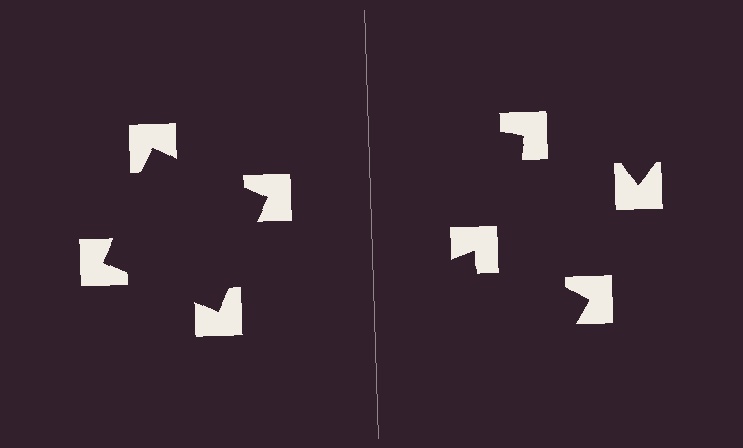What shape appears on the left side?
An illusory square.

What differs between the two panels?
The notched squares are positioned identically on both sides; only the wedge orientations differ. On the left they align to a square; on the right they are misaligned.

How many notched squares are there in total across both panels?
8 — 4 on each side.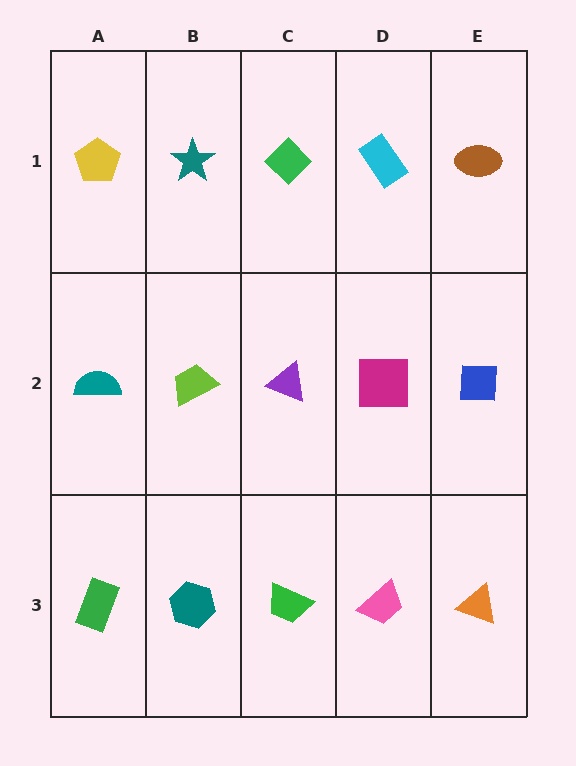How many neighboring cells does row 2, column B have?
4.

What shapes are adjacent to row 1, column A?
A teal semicircle (row 2, column A), a teal star (row 1, column B).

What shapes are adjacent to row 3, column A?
A teal semicircle (row 2, column A), a teal hexagon (row 3, column B).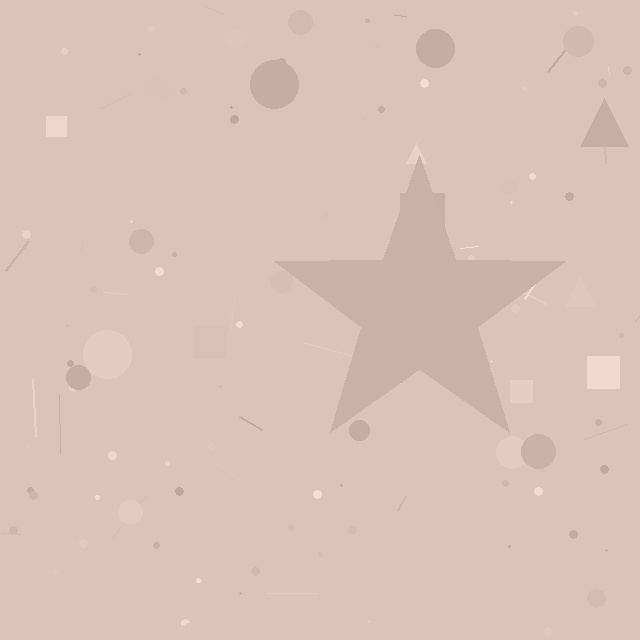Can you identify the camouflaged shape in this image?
The camouflaged shape is a star.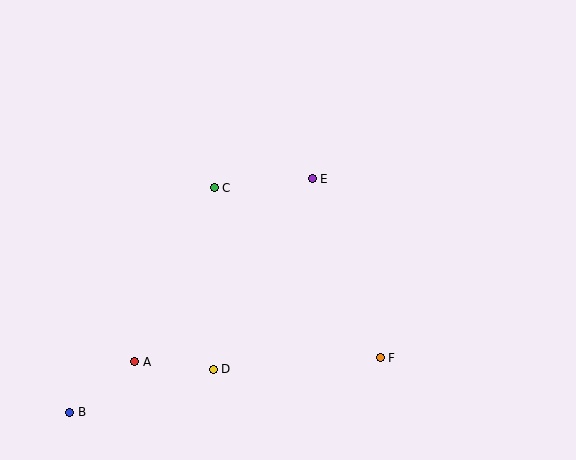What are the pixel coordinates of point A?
Point A is at (135, 362).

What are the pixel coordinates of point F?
Point F is at (380, 358).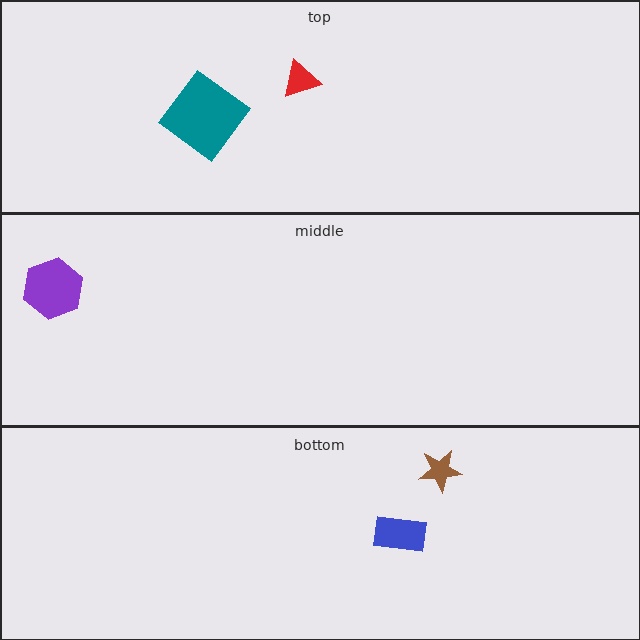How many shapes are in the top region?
2.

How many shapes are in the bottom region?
2.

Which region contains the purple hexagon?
The middle region.